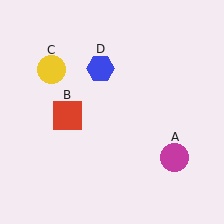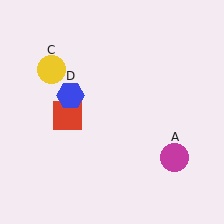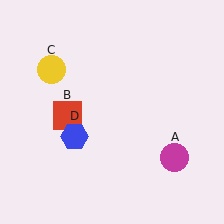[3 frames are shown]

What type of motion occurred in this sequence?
The blue hexagon (object D) rotated counterclockwise around the center of the scene.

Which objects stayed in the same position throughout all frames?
Magenta circle (object A) and red square (object B) and yellow circle (object C) remained stationary.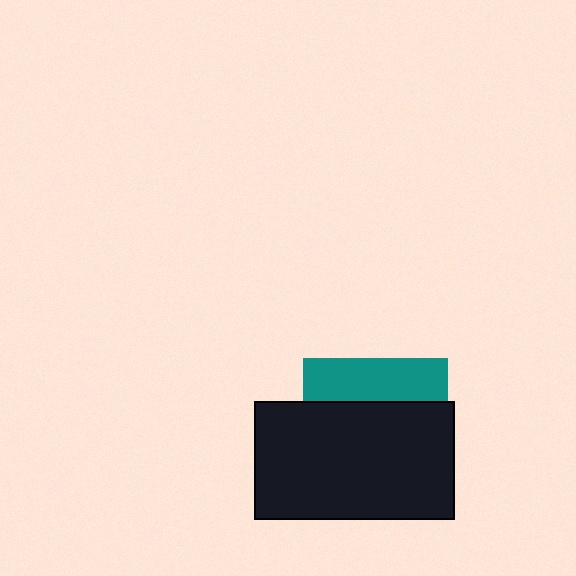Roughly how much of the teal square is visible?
A small part of it is visible (roughly 30%).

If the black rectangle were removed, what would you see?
You would see the complete teal square.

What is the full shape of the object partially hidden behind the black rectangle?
The partially hidden object is a teal square.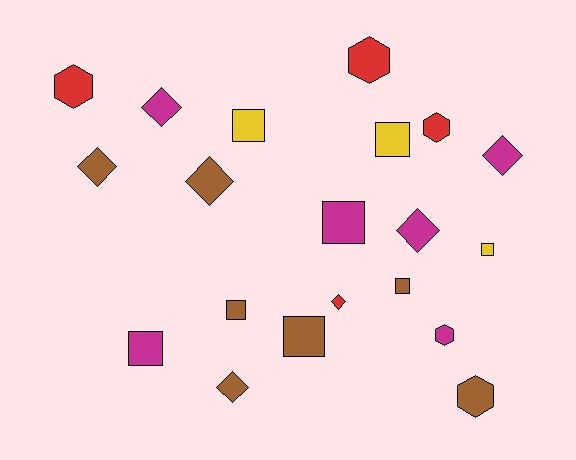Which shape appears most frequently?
Square, with 8 objects.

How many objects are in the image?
There are 20 objects.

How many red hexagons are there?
There are 3 red hexagons.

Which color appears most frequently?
Brown, with 7 objects.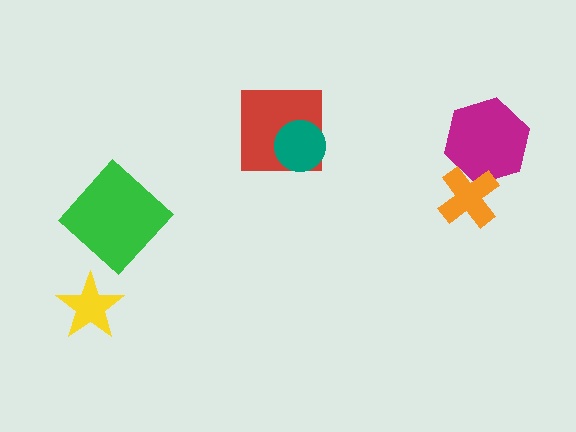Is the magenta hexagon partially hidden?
Yes, it is partially covered by another shape.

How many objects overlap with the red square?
1 object overlaps with the red square.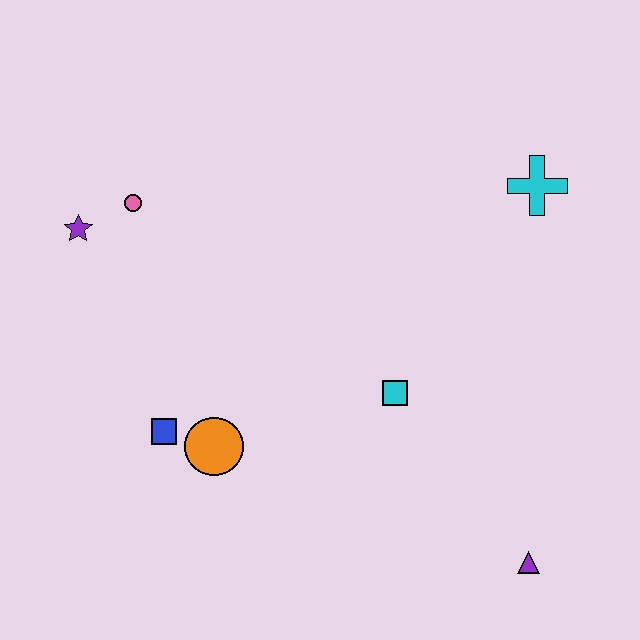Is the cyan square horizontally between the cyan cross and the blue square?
Yes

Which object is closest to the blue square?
The orange circle is closest to the blue square.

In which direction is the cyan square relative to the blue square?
The cyan square is to the right of the blue square.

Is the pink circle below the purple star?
No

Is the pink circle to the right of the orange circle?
No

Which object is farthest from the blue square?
The cyan cross is farthest from the blue square.